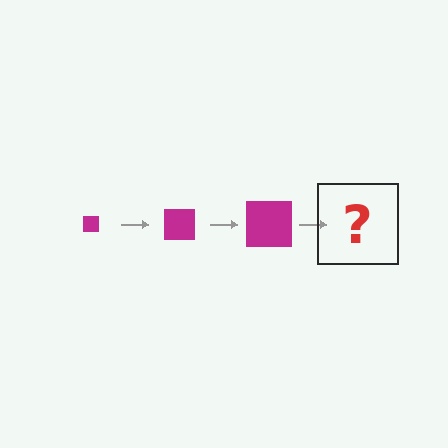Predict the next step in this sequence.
The next step is a magenta square, larger than the previous one.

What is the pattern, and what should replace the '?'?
The pattern is that the square gets progressively larger each step. The '?' should be a magenta square, larger than the previous one.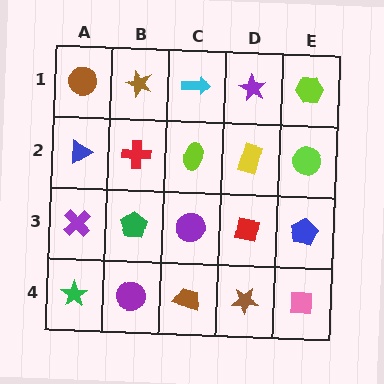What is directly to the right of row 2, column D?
A lime circle.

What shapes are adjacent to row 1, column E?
A lime circle (row 2, column E), a purple star (row 1, column D).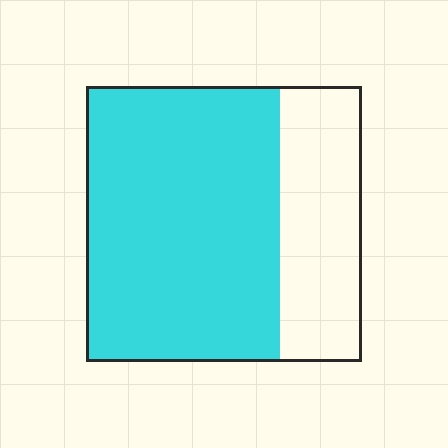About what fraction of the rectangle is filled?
About two thirds (2/3).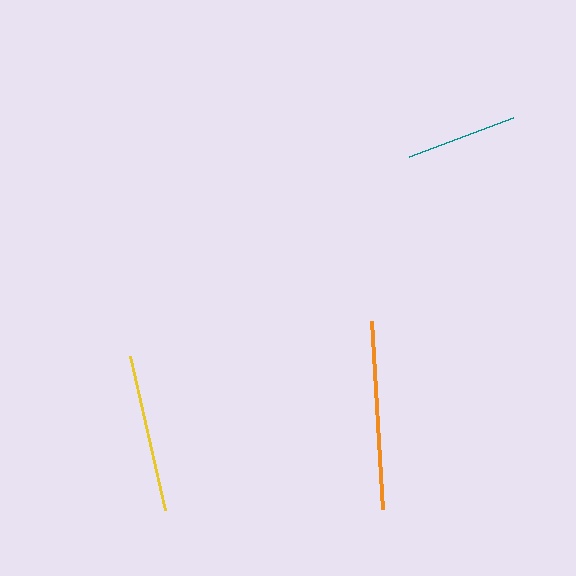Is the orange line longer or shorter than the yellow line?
The orange line is longer than the yellow line.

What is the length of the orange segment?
The orange segment is approximately 188 pixels long.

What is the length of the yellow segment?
The yellow segment is approximately 158 pixels long.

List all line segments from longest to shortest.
From longest to shortest: orange, yellow, teal.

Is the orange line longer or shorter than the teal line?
The orange line is longer than the teal line.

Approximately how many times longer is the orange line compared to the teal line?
The orange line is approximately 1.7 times the length of the teal line.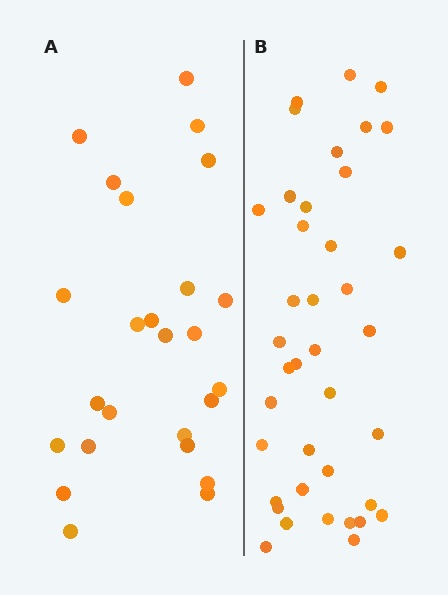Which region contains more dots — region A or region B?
Region B (the right region) has more dots.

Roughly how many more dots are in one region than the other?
Region B has approximately 15 more dots than region A.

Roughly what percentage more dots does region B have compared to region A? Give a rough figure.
About 55% more.